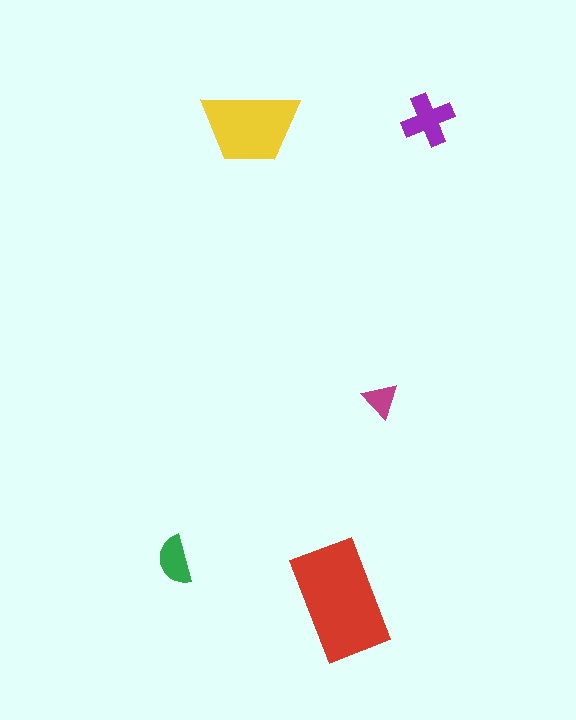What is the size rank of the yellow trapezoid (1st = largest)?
2nd.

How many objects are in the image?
There are 5 objects in the image.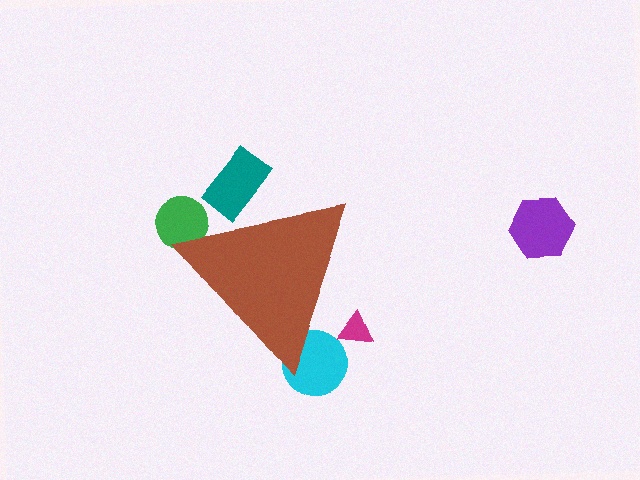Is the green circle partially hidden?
Yes, the green circle is partially hidden behind the brown triangle.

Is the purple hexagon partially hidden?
No, the purple hexagon is fully visible.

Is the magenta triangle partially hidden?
Yes, the magenta triangle is partially hidden behind the brown triangle.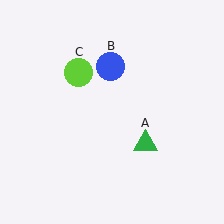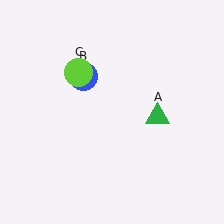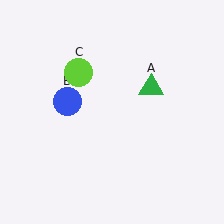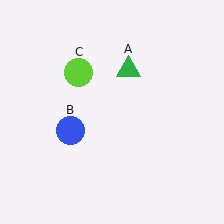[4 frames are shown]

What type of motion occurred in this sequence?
The green triangle (object A), blue circle (object B) rotated counterclockwise around the center of the scene.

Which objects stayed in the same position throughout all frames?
Lime circle (object C) remained stationary.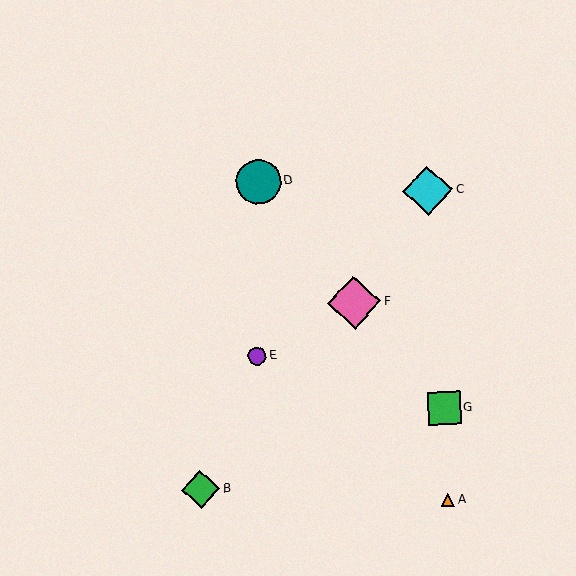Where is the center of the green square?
The center of the green square is at (444, 408).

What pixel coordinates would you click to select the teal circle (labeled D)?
Click at (259, 182) to select the teal circle D.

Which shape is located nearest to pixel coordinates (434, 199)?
The cyan diamond (labeled C) at (428, 191) is nearest to that location.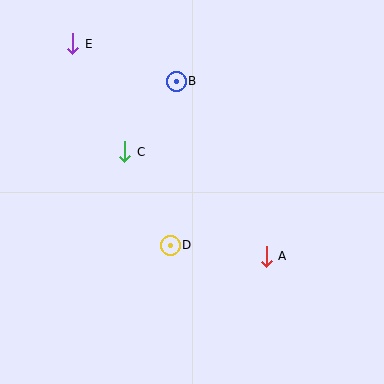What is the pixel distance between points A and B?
The distance between A and B is 197 pixels.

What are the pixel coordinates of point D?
Point D is at (170, 245).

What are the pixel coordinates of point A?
Point A is at (266, 256).